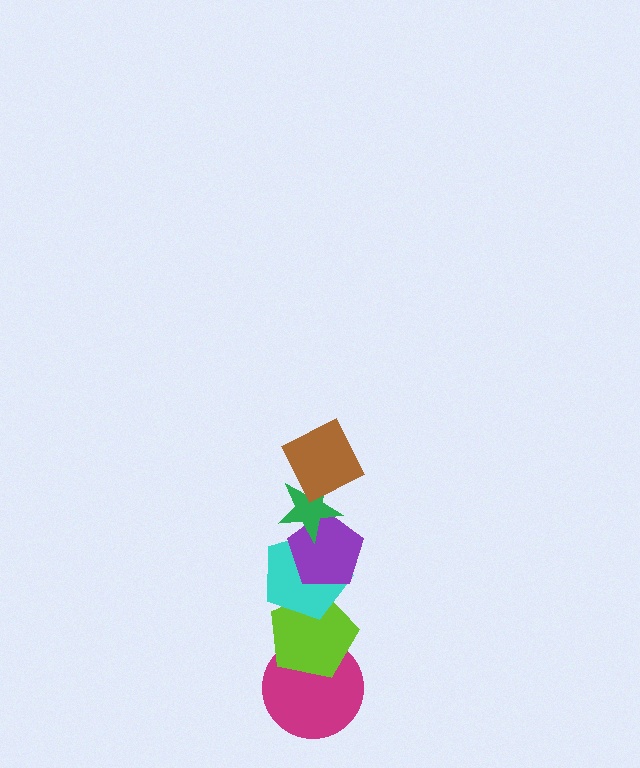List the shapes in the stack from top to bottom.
From top to bottom: the brown square, the green star, the purple pentagon, the cyan pentagon, the lime pentagon, the magenta circle.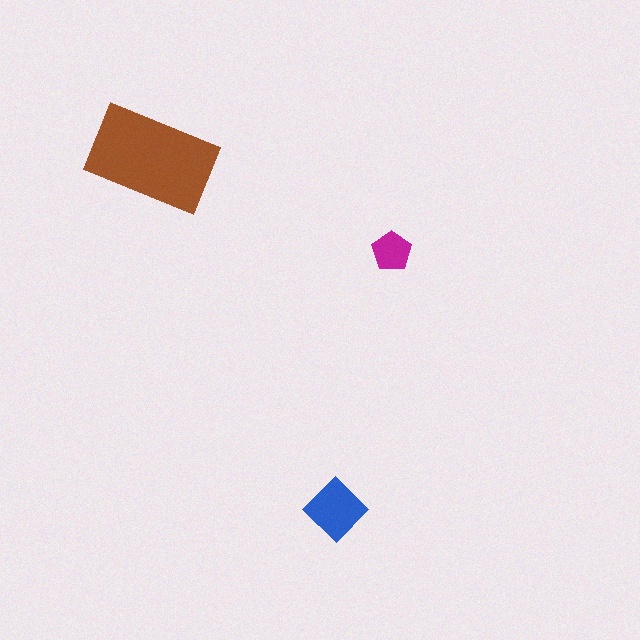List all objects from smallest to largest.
The magenta pentagon, the blue diamond, the brown rectangle.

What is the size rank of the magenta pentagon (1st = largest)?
3rd.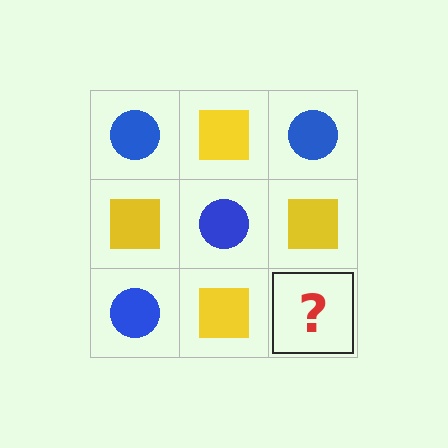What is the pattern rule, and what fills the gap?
The rule is that it alternates blue circle and yellow square in a checkerboard pattern. The gap should be filled with a blue circle.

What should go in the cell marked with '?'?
The missing cell should contain a blue circle.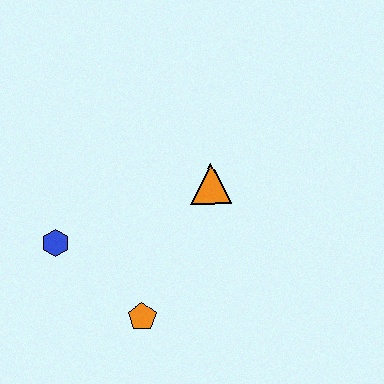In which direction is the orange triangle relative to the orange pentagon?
The orange triangle is above the orange pentagon.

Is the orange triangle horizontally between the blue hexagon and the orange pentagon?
No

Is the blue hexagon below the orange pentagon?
No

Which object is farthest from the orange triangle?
The blue hexagon is farthest from the orange triangle.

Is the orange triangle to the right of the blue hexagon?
Yes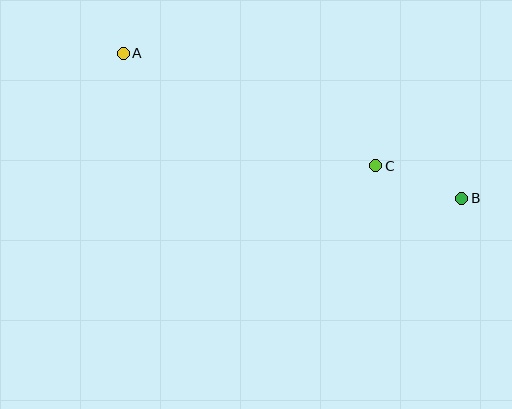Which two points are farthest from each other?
Points A and B are farthest from each other.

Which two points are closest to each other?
Points B and C are closest to each other.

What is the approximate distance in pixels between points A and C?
The distance between A and C is approximately 276 pixels.